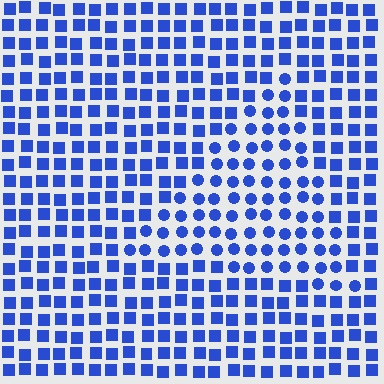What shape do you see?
I see a triangle.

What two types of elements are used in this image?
The image uses circles inside the triangle region and squares outside it.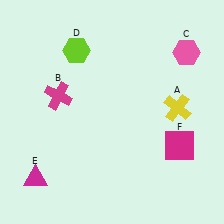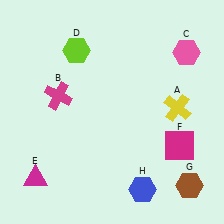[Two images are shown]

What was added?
A brown hexagon (G), a blue hexagon (H) were added in Image 2.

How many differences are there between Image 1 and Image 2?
There are 2 differences between the two images.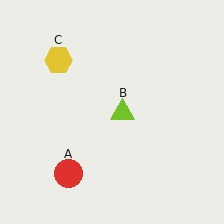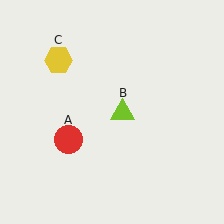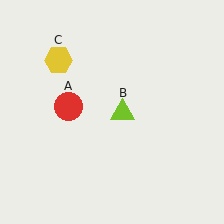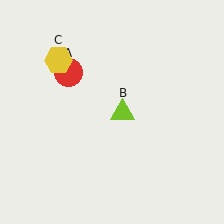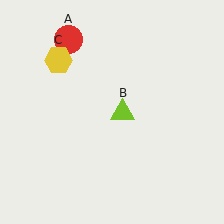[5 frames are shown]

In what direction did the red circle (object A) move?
The red circle (object A) moved up.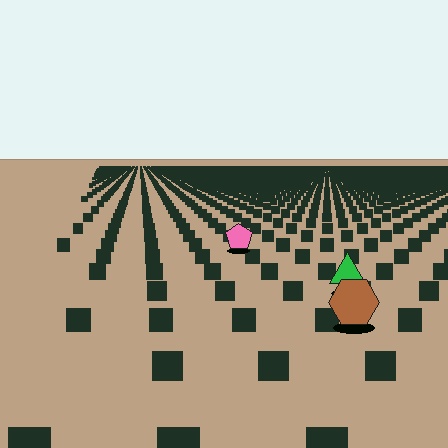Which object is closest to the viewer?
The brown hexagon is closest. The texture marks near it are larger and more spread out.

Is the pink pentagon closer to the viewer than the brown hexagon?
No. The brown hexagon is closer — you can tell from the texture gradient: the ground texture is coarser near it.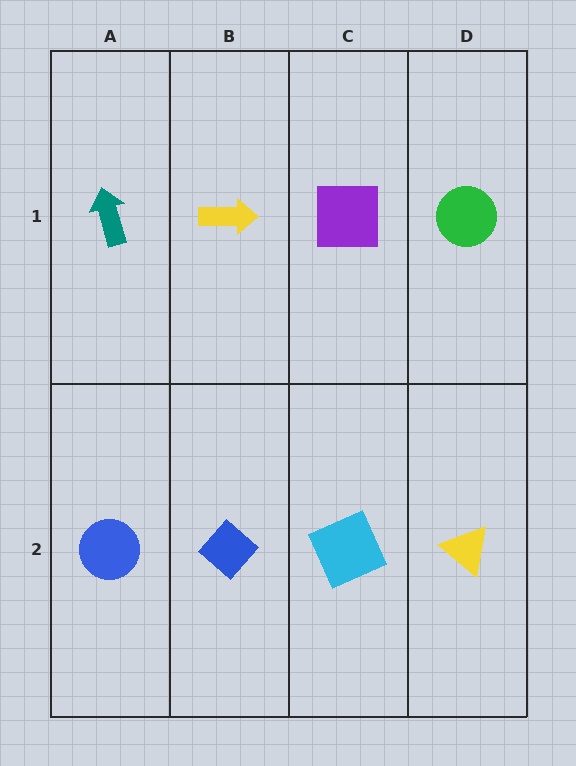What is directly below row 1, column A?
A blue circle.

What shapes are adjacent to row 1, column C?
A cyan square (row 2, column C), a yellow arrow (row 1, column B), a green circle (row 1, column D).